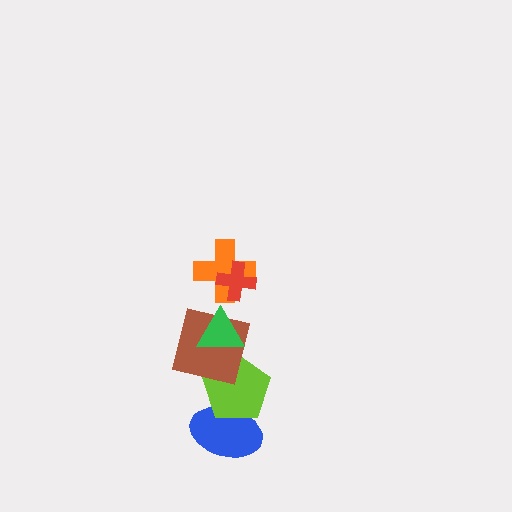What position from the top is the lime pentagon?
The lime pentagon is 5th from the top.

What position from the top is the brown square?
The brown square is 4th from the top.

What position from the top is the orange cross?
The orange cross is 2nd from the top.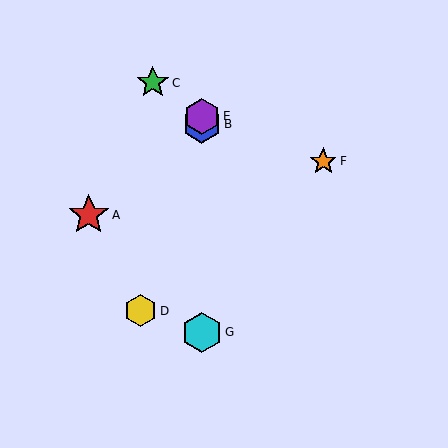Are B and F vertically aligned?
No, B is at x≈202 and F is at x≈323.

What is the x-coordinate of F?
Object F is at x≈323.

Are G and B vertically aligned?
Yes, both are at x≈202.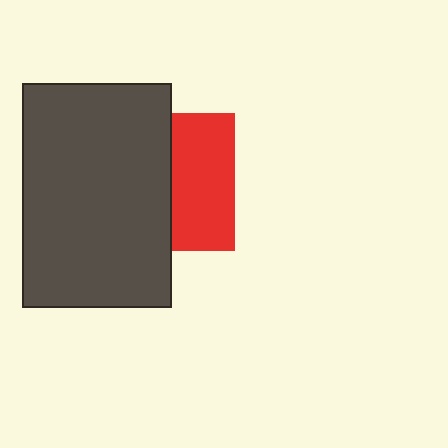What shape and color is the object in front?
The object in front is a dark gray rectangle.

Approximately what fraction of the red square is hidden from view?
Roughly 54% of the red square is hidden behind the dark gray rectangle.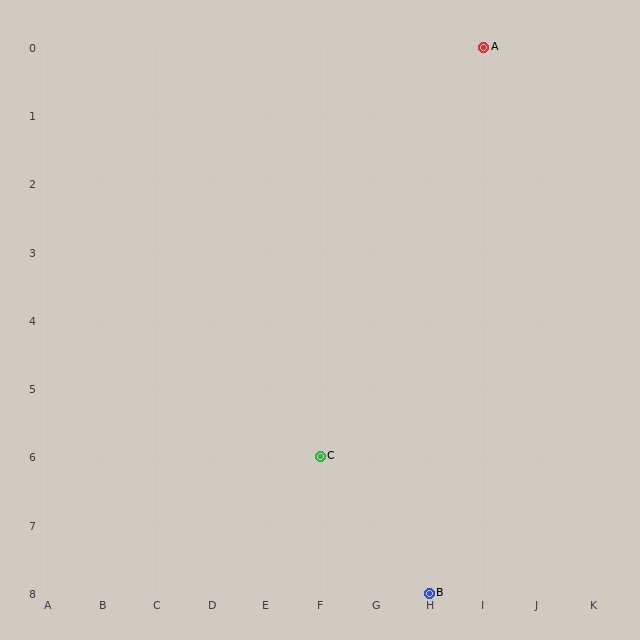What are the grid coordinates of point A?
Point A is at grid coordinates (I, 0).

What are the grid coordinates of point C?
Point C is at grid coordinates (F, 6).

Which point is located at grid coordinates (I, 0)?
Point A is at (I, 0).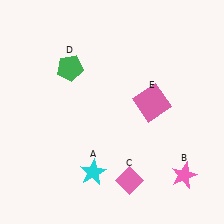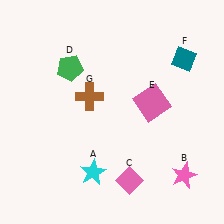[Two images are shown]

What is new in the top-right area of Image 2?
A teal diamond (F) was added in the top-right area of Image 2.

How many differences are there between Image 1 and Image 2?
There are 2 differences between the two images.